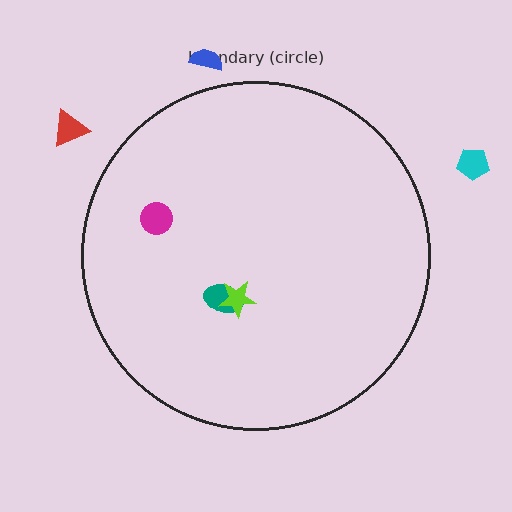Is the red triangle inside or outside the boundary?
Outside.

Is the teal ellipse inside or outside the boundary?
Inside.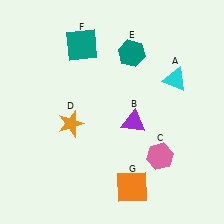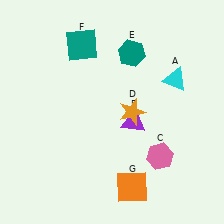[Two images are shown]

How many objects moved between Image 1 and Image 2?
1 object moved between the two images.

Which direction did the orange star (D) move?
The orange star (D) moved right.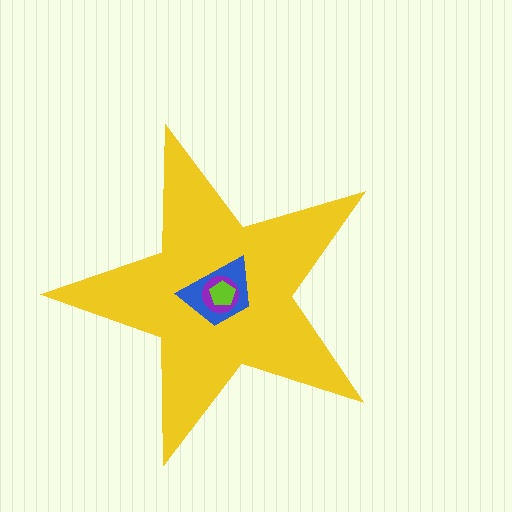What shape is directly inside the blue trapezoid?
The purple circle.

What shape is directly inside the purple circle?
The lime pentagon.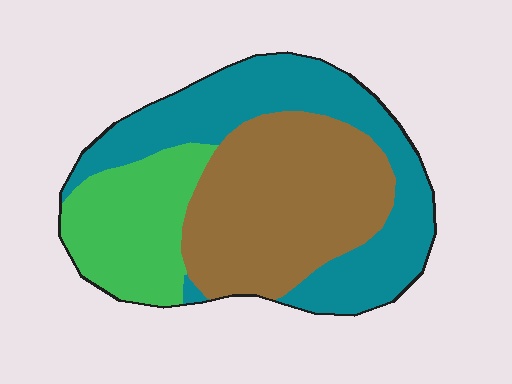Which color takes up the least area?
Green, at roughly 20%.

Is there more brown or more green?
Brown.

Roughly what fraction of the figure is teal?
Teal covers about 40% of the figure.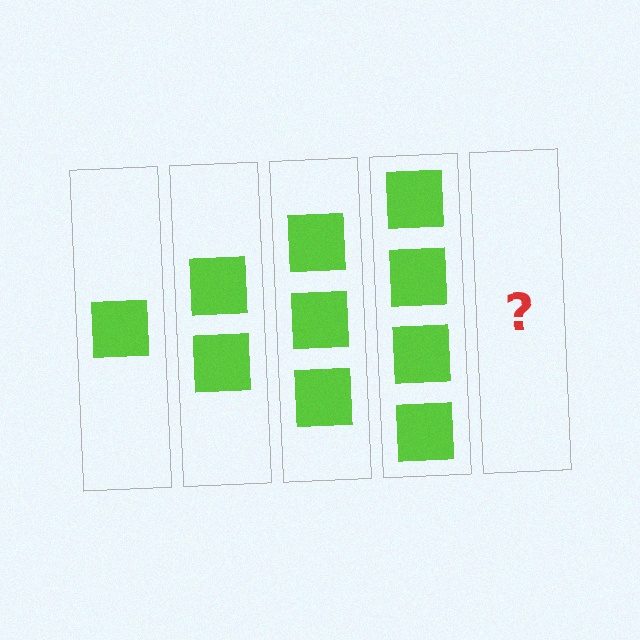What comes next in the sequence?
The next element should be 5 squares.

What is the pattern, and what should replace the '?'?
The pattern is that each step adds one more square. The '?' should be 5 squares.